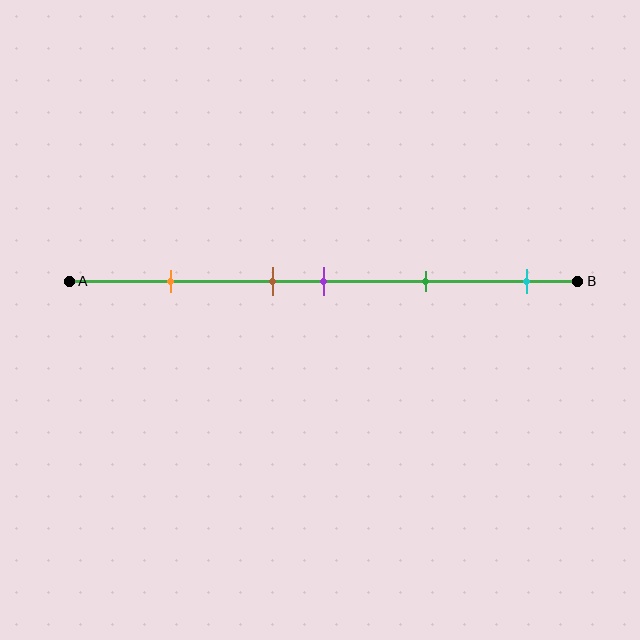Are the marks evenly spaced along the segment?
No, the marks are not evenly spaced.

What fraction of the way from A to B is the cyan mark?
The cyan mark is approximately 90% (0.9) of the way from A to B.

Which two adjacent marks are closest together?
The brown and purple marks are the closest adjacent pair.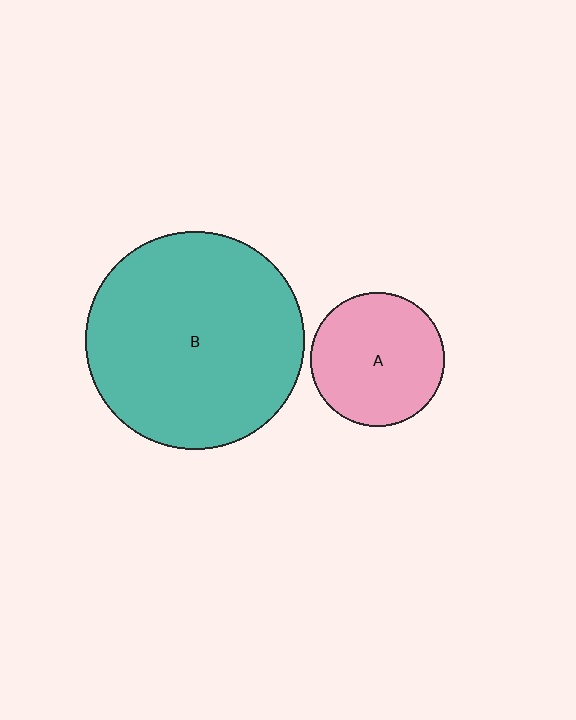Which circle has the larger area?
Circle B (teal).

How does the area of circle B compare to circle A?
Approximately 2.7 times.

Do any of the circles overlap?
No, none of the circles overlap.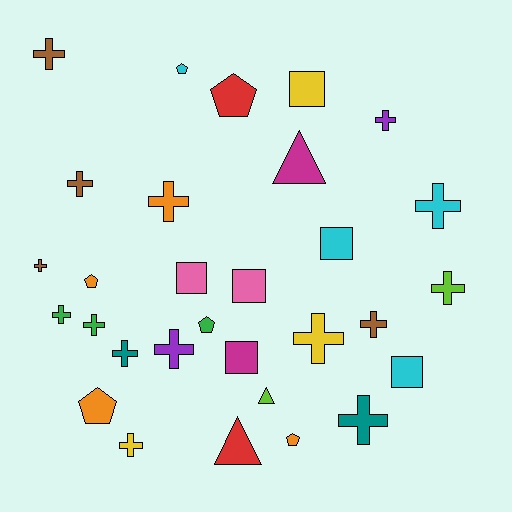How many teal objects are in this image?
There are 2 teal objects.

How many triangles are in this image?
There are 3 triangles.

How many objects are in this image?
There are 30 objects.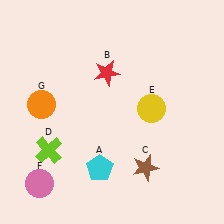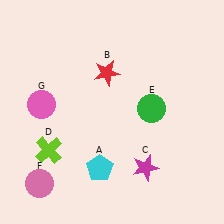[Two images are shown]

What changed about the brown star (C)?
In Image 1, C is brown. In Image 2, it changed to magenta.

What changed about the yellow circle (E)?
In Image 1, E is yellow. In Image 2, it changed to green.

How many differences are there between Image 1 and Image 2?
There are 3 differences between the two images.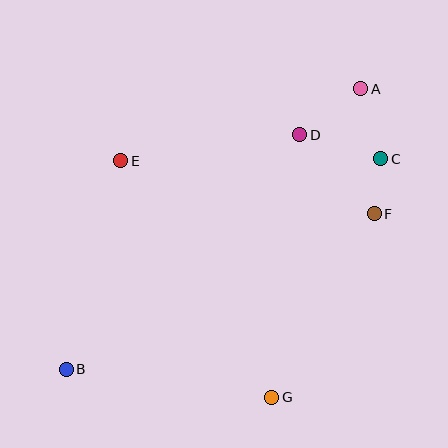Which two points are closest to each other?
Points C and F are closest to each other.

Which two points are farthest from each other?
Points A and B are farthest from each other.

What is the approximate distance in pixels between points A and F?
The distance between A and F is approximately 126 pixels.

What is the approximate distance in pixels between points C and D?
The distance between C and D is approximately 84 pixels.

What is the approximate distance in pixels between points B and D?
The distance between B and D is approximately 331 pixels.